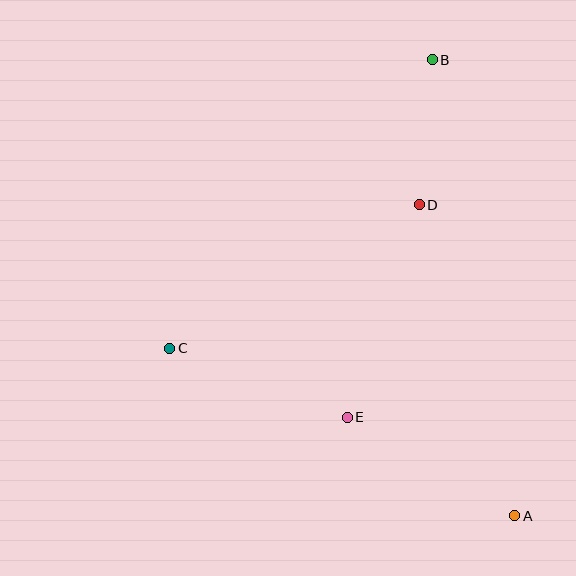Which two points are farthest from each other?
Points A and B are farthest from each other.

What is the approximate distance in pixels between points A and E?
The distance between A and E is approximately 194 pixels.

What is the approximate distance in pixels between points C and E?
The distance between C and E is approximately 190 pixels.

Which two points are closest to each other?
Points B and D are closest to each other.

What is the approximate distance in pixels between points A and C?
The distance between A and C is approximately 383 pixels.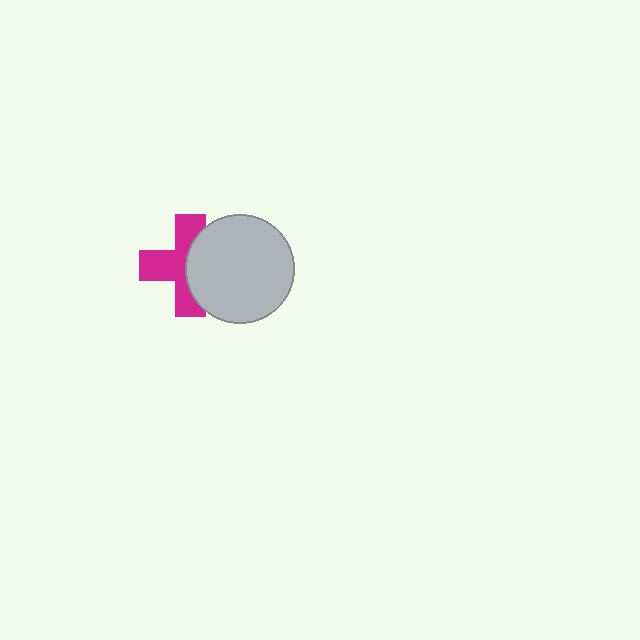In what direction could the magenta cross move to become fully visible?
The magenta cross could move left. That would shift it out from behind the light gray circle entirely.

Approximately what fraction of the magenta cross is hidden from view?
Roughly 44% of the magenta cross is hidden behind the light gray circle.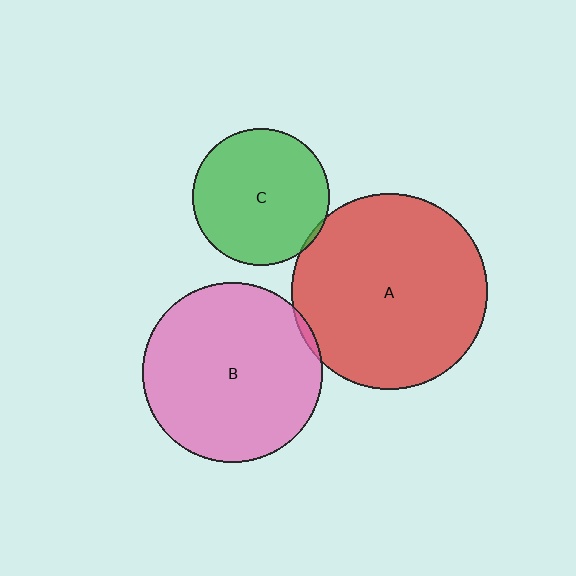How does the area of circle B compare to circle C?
Approximately 1.7 times.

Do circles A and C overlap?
Yes.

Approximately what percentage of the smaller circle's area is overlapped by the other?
Approximately 5%.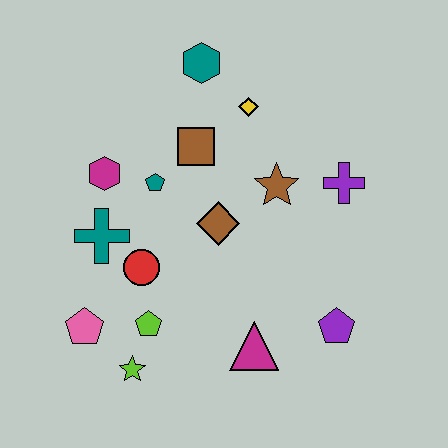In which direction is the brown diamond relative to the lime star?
The brown diamond is above the lime star.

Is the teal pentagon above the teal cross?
Yes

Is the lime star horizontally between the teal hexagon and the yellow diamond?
No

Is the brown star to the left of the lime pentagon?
No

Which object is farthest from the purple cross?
The pink pentagon is farthest from the purple cross.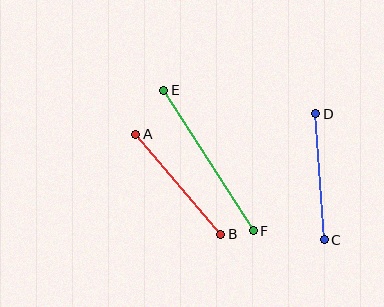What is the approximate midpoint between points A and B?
The midpoint is at approximately (178, 184) pixels.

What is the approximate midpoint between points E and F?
The midpoint is at approximately (208, 160) pixels.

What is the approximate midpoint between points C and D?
The midpoint is at approximately (320, 177) pixels.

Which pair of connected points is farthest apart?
Points E and F are farthest apart.